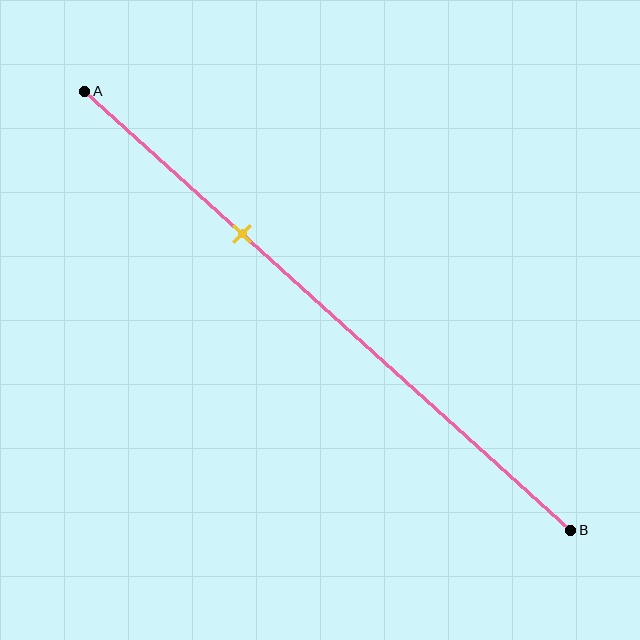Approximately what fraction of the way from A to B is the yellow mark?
The yellow mark is approximately 35% of the way from A to B.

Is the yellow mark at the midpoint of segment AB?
No, the mark is at about 35% from A, not at the 50% midpoint.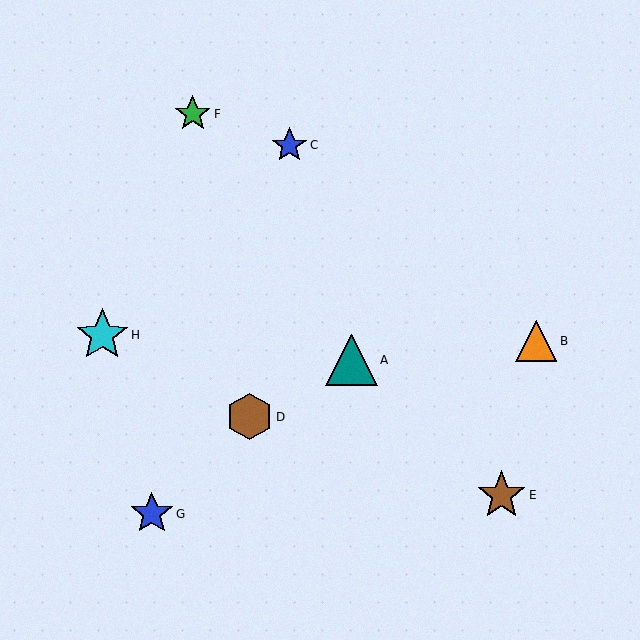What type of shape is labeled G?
Shape G is a blue star.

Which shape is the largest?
The cyan star (labeled H) is the largest.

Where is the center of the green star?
The center of the green star is at (193, 114).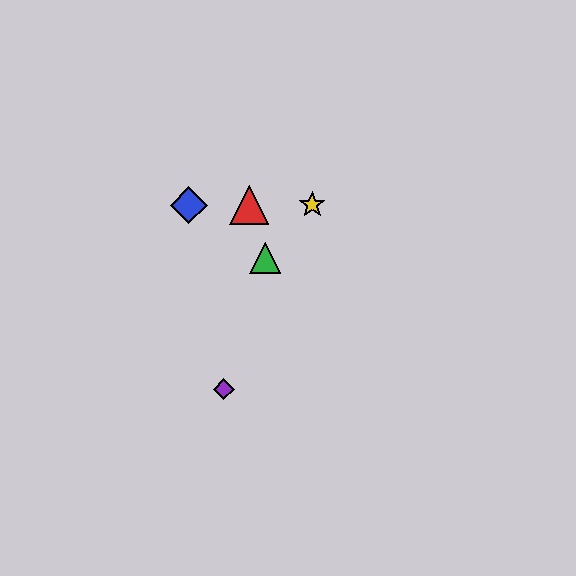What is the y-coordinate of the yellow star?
The yellow star is at y≈205.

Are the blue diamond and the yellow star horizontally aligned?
Yes, both are at y≈205.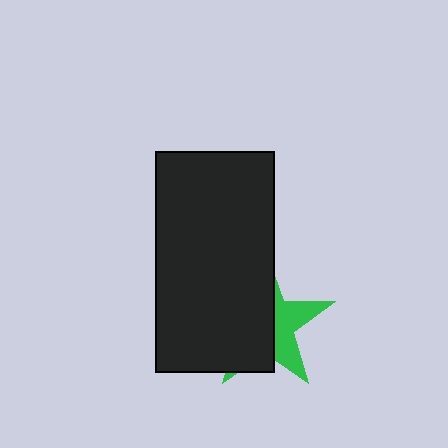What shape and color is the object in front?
The object in front is a black rectangle.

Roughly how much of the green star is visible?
A small part of it is visible (roughly 37%).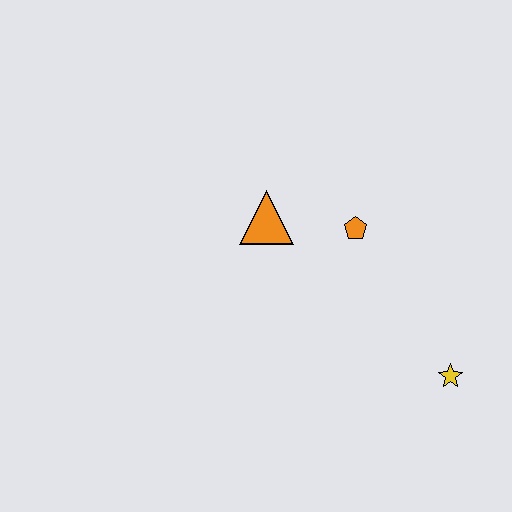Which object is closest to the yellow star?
The orange pentagon is closest to the yellow star.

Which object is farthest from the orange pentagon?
The yellow star is farthest from the orange pentagon.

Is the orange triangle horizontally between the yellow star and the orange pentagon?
No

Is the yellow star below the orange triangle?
Yes